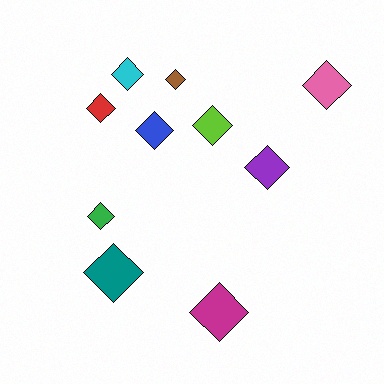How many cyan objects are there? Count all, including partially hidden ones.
There is 1 cyan object.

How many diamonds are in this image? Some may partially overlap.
There are 10 diamonds.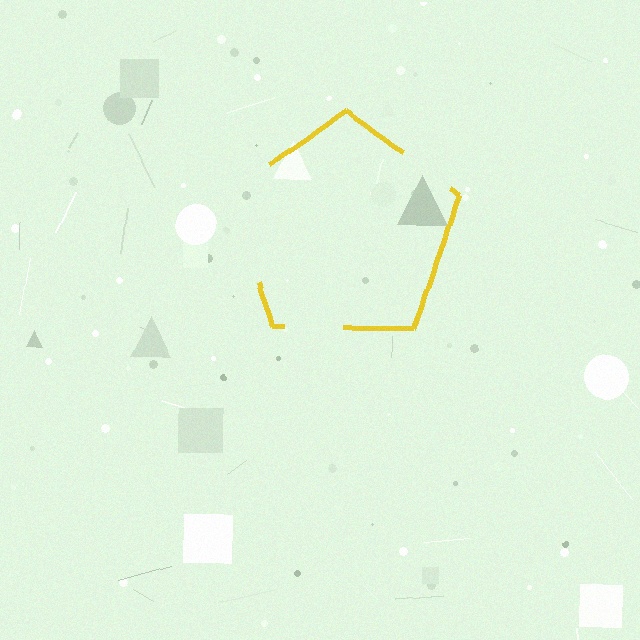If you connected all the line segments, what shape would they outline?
They would outline a pentagon.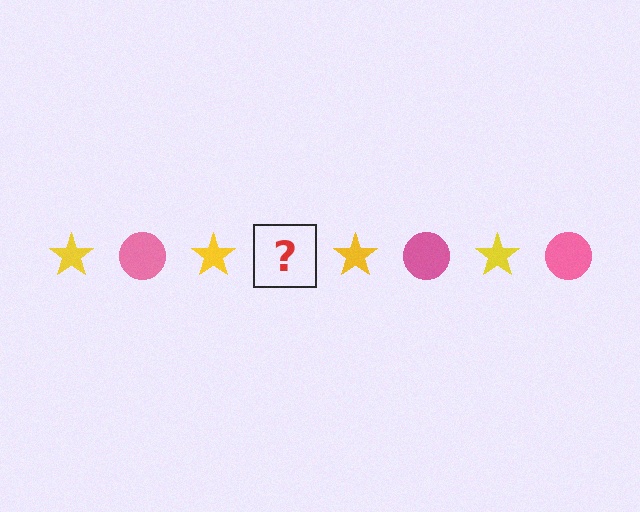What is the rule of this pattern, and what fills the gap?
The rule is that the pattern alternates between yellow star and pink circle. The gap should be filled with a pink circle.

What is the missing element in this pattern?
The missing element is a pink circle.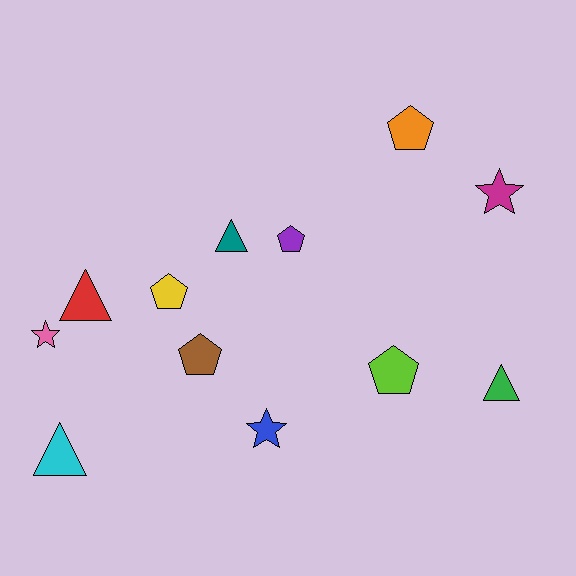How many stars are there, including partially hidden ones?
There are 3 stars.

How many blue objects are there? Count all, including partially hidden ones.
There is 1 blue object.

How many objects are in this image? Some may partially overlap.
There are 12 objects.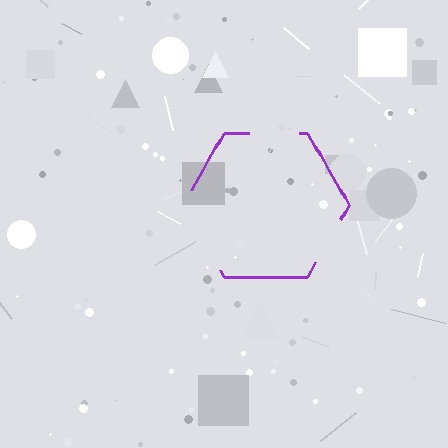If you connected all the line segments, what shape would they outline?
They would outline a hexagon.